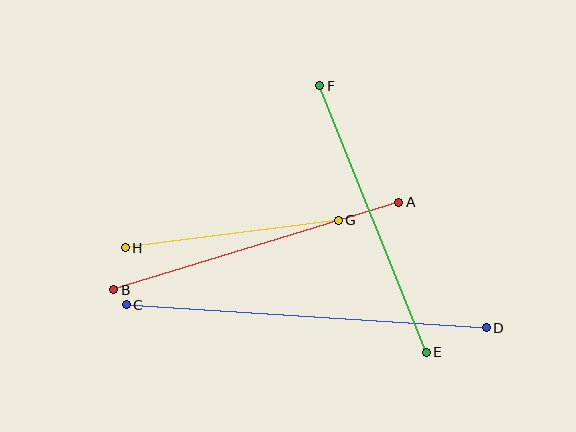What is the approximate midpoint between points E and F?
The midpoint is at approximately (373, 219) pixels.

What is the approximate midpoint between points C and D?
The midpoint is at approximately (306, 316) pixels.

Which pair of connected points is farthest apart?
Points C and D are farthest apart.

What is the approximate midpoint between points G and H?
The midpoint is at approximately (232, 234) pixels.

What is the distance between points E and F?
The distance is approximately 287 pixels.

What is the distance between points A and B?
The distance is approximately 298 pixels.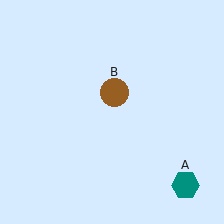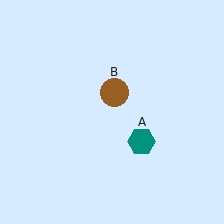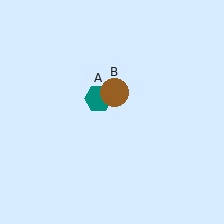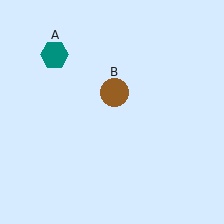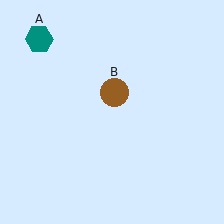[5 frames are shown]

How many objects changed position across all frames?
1 object changed position: teal hexagon (object A).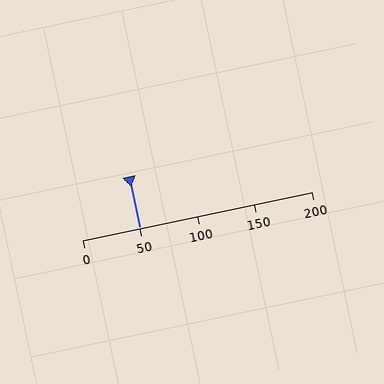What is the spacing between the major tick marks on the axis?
The major ticks are spaced 50 apart.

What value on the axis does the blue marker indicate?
The marker indicates approximately 50.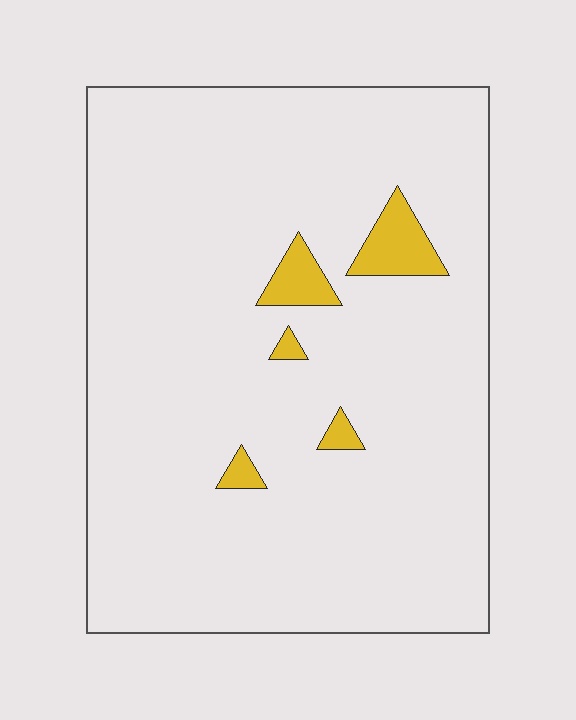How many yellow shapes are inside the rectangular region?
5.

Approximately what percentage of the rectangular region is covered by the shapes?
Approximately 5%.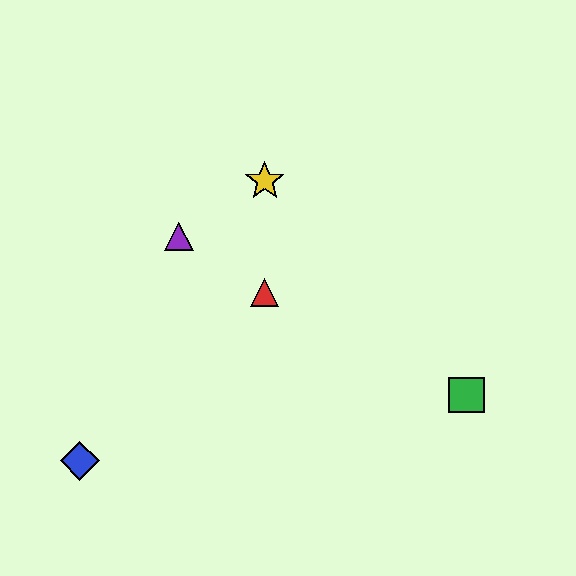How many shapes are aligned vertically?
2 shapes (the red triangle, the yellow star) are aligned vertically.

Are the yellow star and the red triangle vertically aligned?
Yes, both are at x≈265.